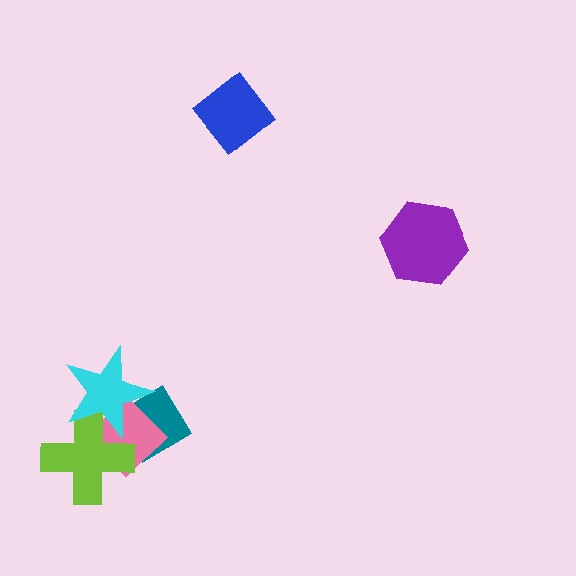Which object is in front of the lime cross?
The cyan star is in front of the lime cross.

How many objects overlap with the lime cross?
3 objects overlap with the lime cross.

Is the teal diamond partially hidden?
Yes, it is partially covered by another shape.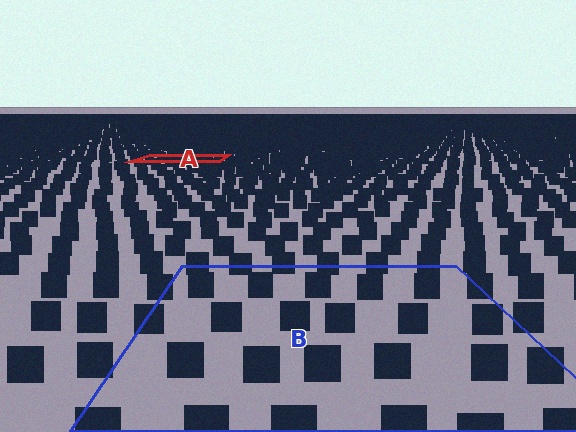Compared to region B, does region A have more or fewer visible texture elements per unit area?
Region A has more texture elements per unit area — they are packed more densely because it is farther away.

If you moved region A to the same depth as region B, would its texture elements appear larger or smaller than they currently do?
They would appear larger. At a closer depth, the same texture elements are projected at a bigger on-screen size.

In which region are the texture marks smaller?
The texture marks are smaller in region A, because it is farther away.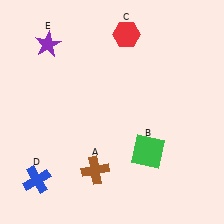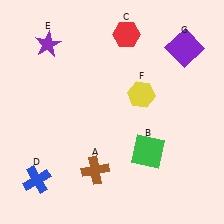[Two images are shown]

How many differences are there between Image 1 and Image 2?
There are 2 differences between the two images.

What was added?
A yellow hexagon (F), a purple square (G) were added in Image 2.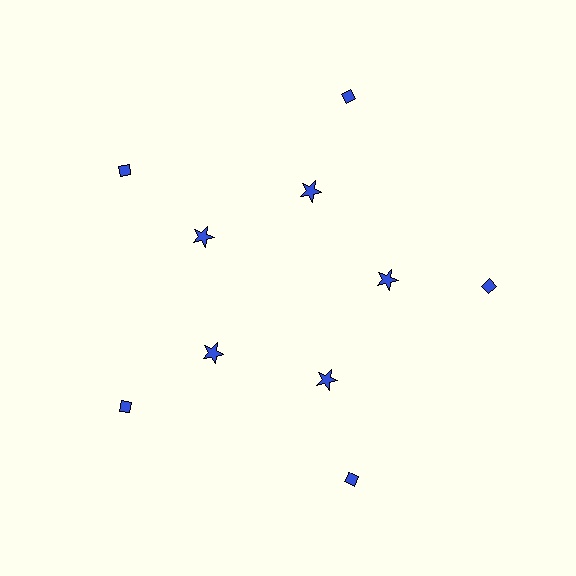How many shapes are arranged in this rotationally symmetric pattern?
There are 10 shapes, arranged in 5 groups of 2.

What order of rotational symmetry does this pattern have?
This pattern has 5-fold rotational symmetry.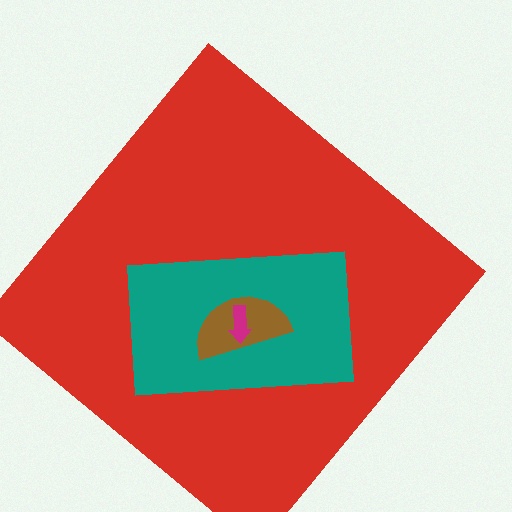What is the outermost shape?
The red diamond.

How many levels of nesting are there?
4.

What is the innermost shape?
The magenta arrow.